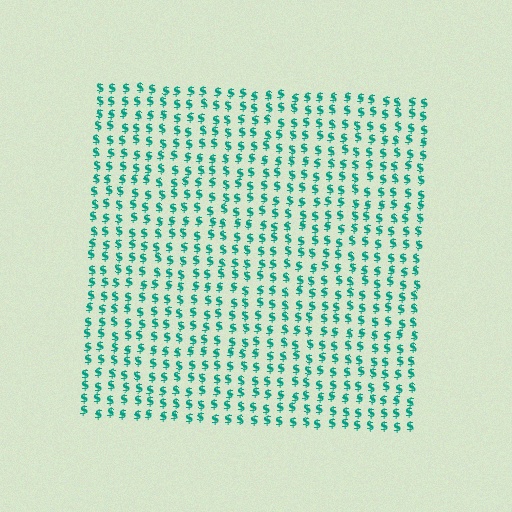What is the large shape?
The large shape is a square.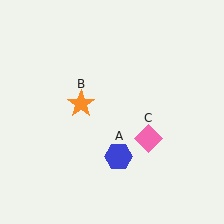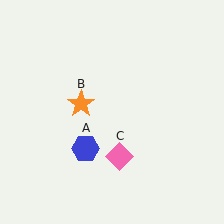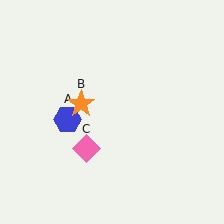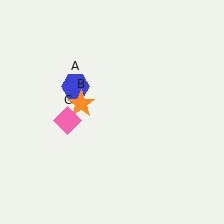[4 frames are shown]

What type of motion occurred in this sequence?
The blue hexagon (object A), pink diamond (object C) rotated clockwise around the center of the scene.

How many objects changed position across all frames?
2 objects changed position: blue hexagon (object A), pink diamond (object C).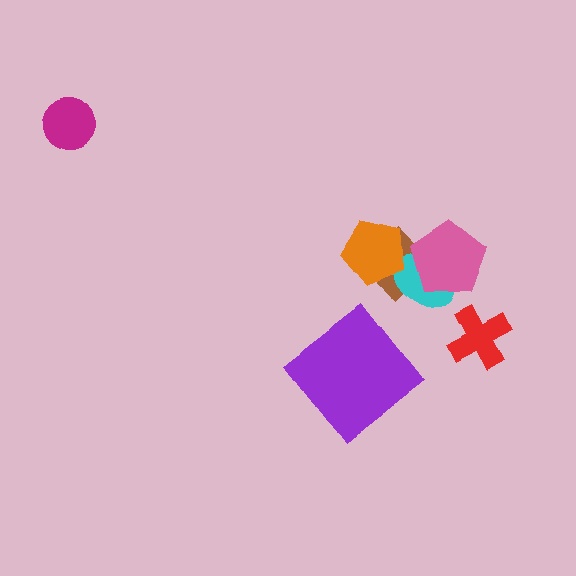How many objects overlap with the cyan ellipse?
3 objects overlap with the cyan ellipse.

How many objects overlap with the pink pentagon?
2 objects overlap with the pink pentagon.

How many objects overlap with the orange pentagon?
2 objects overlap with the orange pentagon.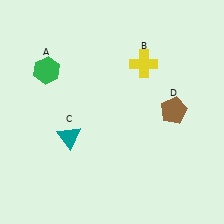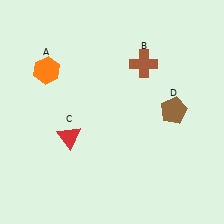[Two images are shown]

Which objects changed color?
A changed from green to orange. B changed from yellow to brown. C changed from teal to red.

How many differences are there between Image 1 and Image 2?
There are 3 differences between the two images.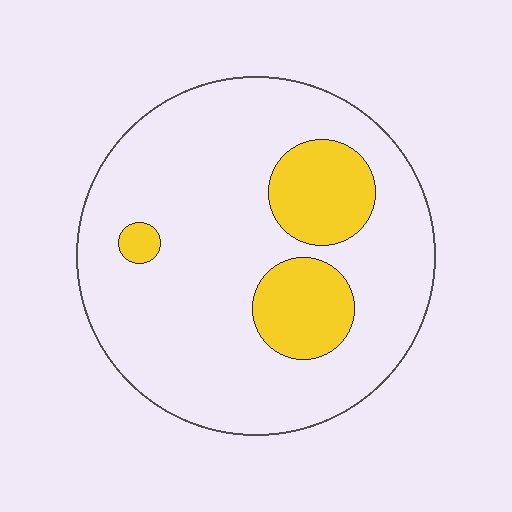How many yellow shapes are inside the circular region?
3.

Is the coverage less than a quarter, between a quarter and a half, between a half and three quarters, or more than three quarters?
Less than a quarter.